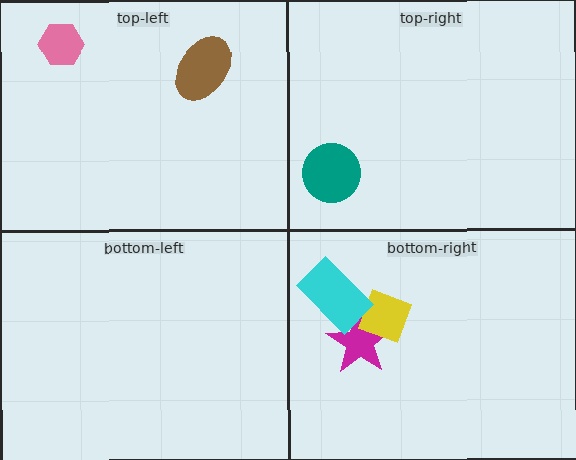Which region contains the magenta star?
The bottom-right region.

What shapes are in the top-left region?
The pink hexagon, the brown ellipse.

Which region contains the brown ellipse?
The top-left region.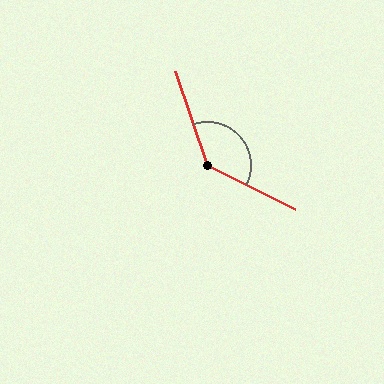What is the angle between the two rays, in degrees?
Approximately 135 degrees.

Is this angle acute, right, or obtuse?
It is obtuse.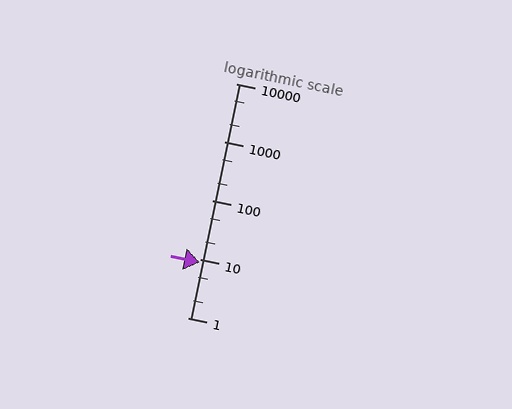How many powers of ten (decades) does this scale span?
The scale spans 4 decades, from 1 to 10000.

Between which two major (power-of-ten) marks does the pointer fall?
The pointer is between 1 and 10.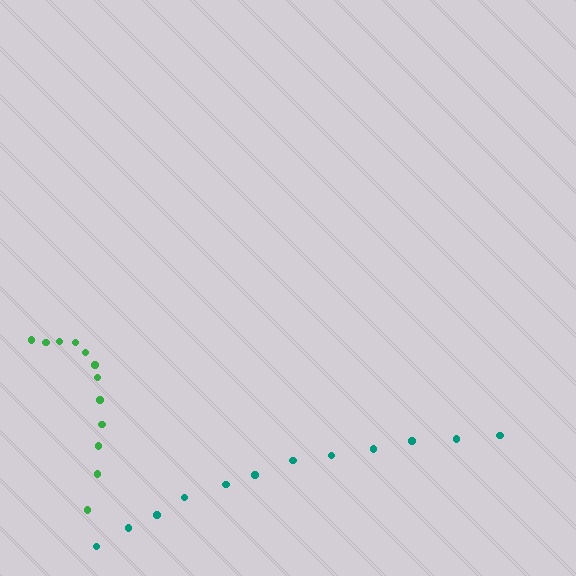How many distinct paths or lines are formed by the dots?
There are 2 distinct paths.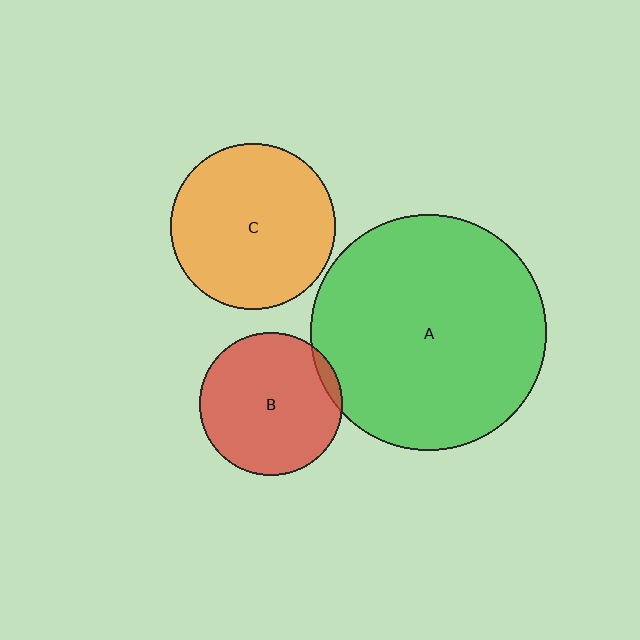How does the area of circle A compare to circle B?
Approximately 2.7 times.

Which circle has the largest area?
Circle A (green).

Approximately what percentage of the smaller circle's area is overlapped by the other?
Approximately 5%.